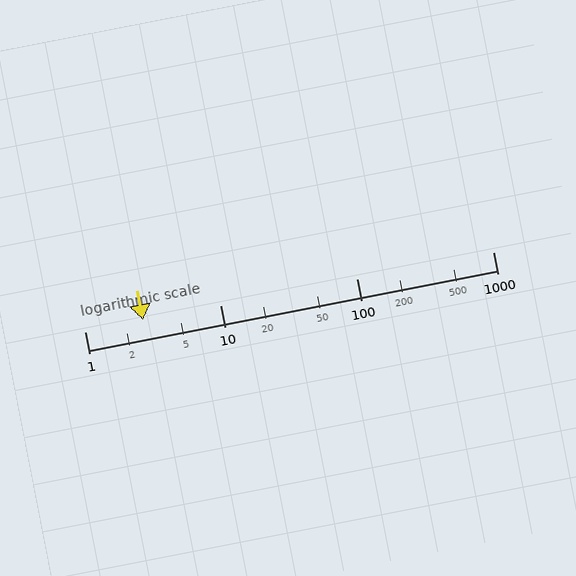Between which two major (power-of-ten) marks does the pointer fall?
The pointer is between 1 and 10.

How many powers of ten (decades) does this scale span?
The scale spans 3 decades, from 1 to 1000.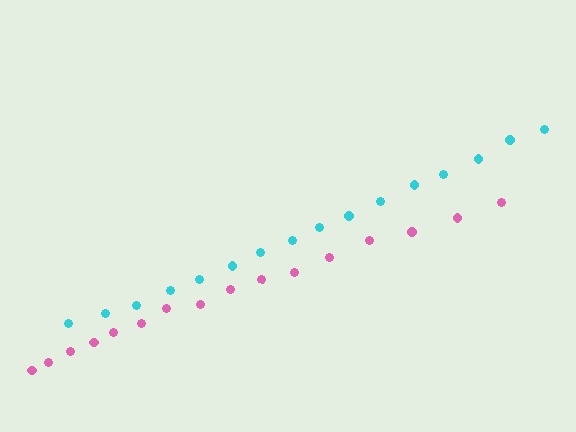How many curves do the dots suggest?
There are 2 distinct paths.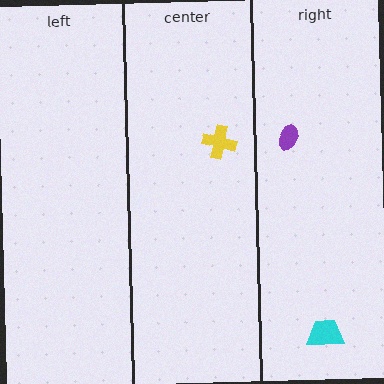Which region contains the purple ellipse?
The right region.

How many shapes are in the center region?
1.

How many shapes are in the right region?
2.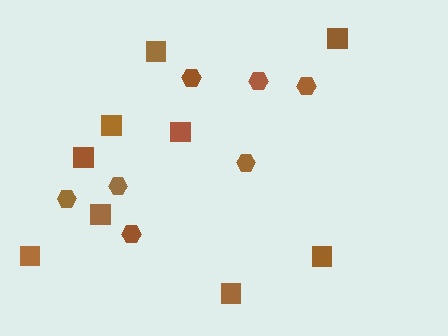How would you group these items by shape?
There are 2 groups: one group of hexagons (7) and one group of squares (9).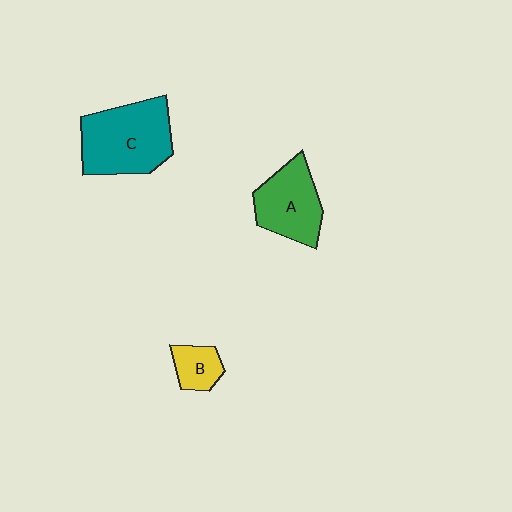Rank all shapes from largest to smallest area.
From largest to smallest: C (teal), A (green), B (yellow).